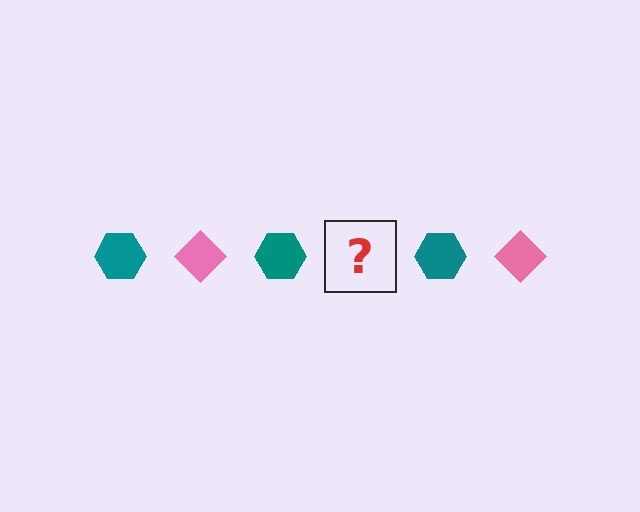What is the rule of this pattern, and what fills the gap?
The rule is that the pattern alternates between teal hexagon and pink diamond. The gap should be filled with a pink diamond.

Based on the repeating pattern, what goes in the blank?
The blank should be a pink diamond.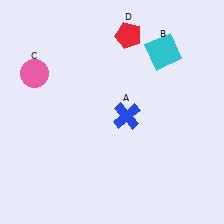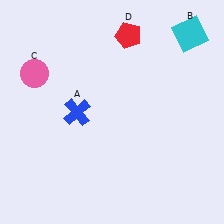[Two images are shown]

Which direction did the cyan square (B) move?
The cyan square (B) moved right.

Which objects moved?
The objects that moved are: the blue cross (A), the cyan square (B).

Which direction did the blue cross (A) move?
The blue cross (A) moved left.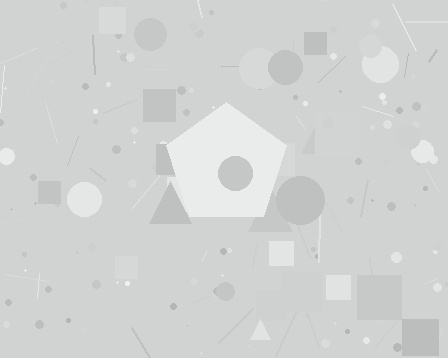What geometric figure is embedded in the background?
A pentagon is embedded in the background.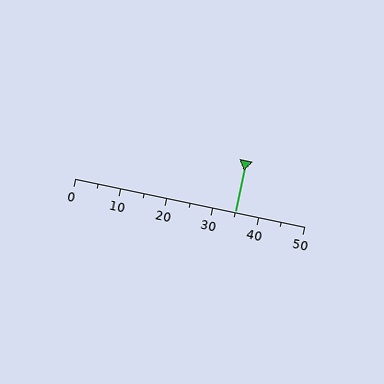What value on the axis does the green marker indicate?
The marker indicates approximately 35.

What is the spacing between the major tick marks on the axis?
The major ticks are spaced 10 apart.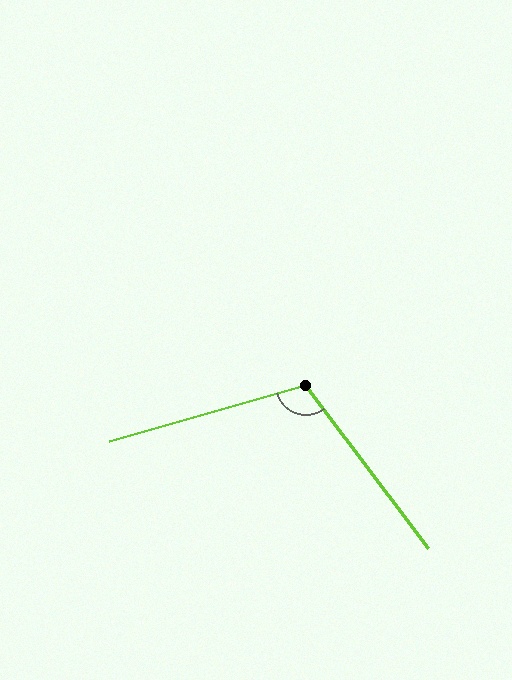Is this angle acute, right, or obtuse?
It is obtuse.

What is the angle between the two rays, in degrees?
Approximately 111 degrees.